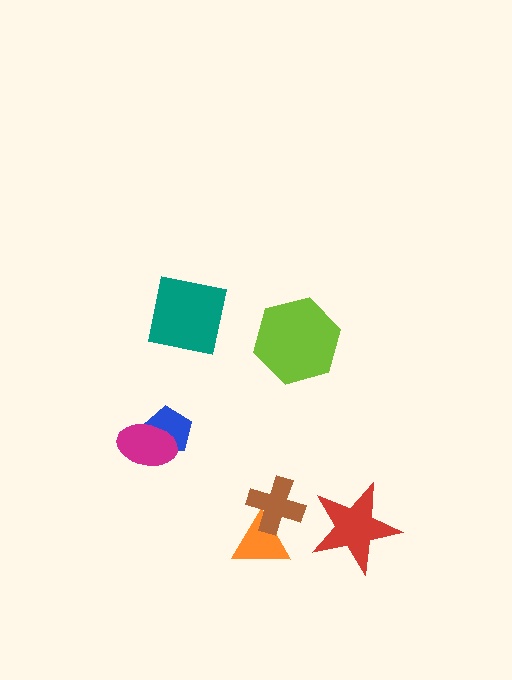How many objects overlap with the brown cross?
1 object overlaps with the brown cross.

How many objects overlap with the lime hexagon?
0 objects overlap with the lime hexagon.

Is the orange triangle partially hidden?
Yes, it is partially covered by another shape.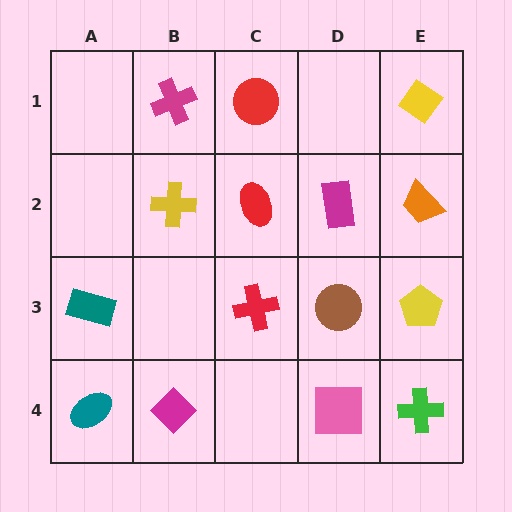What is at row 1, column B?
A magenta cross.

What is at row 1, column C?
A red circle.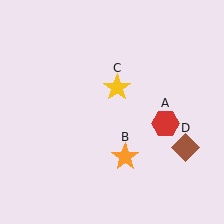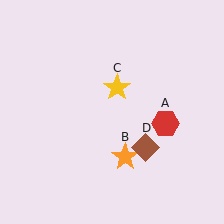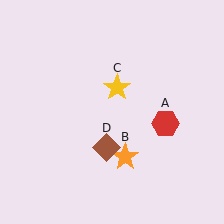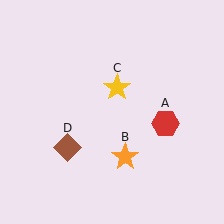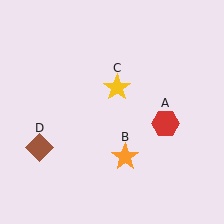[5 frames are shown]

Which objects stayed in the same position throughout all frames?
Red hexagon (object A) and orange star (object B) and yellow star (object C) remained stationary.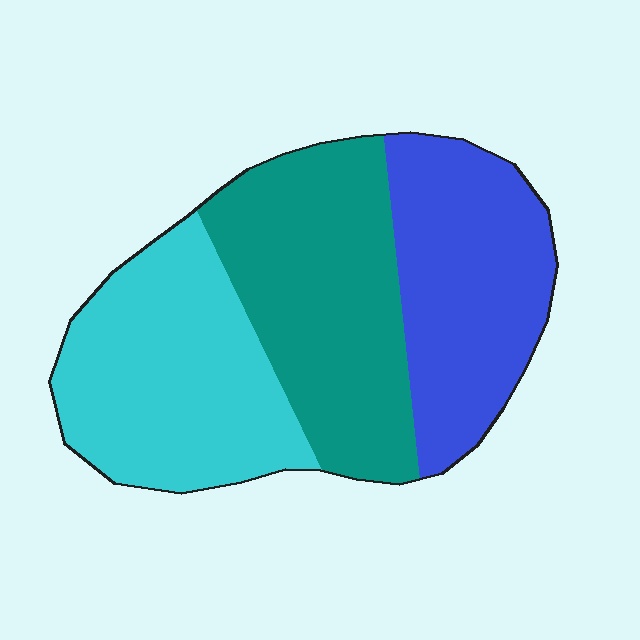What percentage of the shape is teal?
Teal takes up about three eighths (3/8) of the shape.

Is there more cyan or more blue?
Cyan.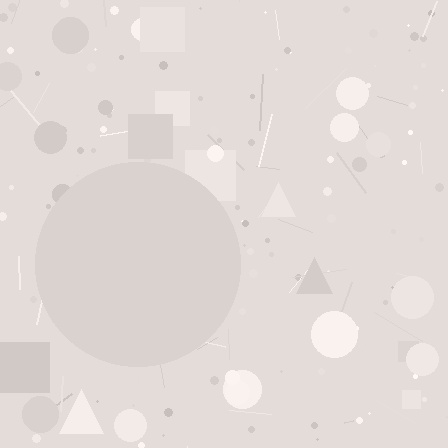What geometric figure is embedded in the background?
A circle is embedded in the background.